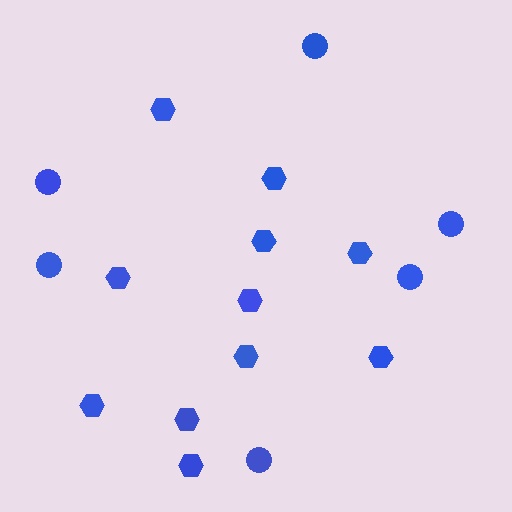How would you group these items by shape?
There are 2 groups: one group of hexagons (11) and one group of circles (6).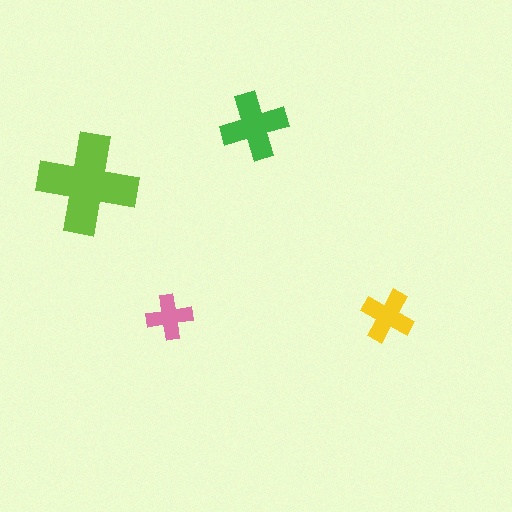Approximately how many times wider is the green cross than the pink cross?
About 1.5 times wider.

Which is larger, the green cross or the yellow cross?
The green one.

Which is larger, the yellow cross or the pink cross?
The yellow one.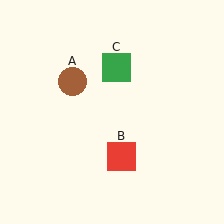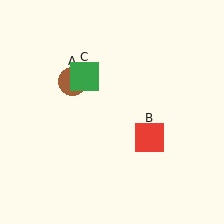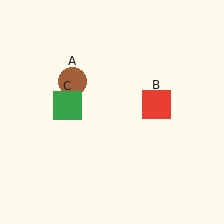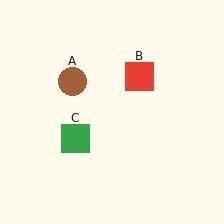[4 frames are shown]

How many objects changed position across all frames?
2 objects changed position: red square (object B), green square (object C).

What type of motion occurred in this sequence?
The red square (object B), green square (object C) rotated counterclockwise around the center of the scene.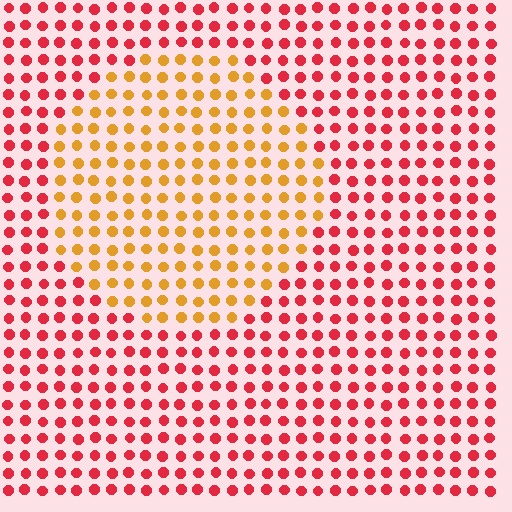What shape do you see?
I see a circle.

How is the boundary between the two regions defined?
The boundary is defined purely by a slight shift in hue (about 45 degrees). Spacing, size, and orientation are identical on both sides.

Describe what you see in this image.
The image is filled with small red elements in a uniform arrangement. A circle-shaped region is visible where the elements are tinted to a slightly different hue, forming a subtle color boundary.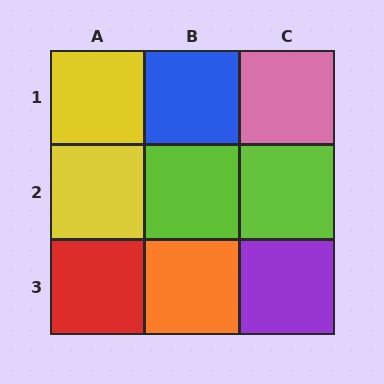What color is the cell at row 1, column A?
Yellow.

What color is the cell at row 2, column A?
Yellow.